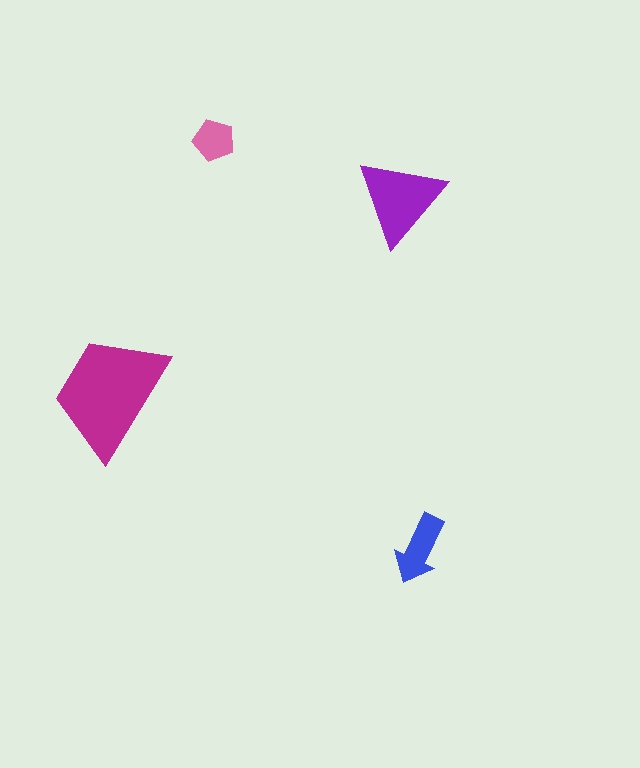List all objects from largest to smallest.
The magenta trapezoid, the purple triangle, the blue arrow, the pink pentagon.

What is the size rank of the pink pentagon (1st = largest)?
4th.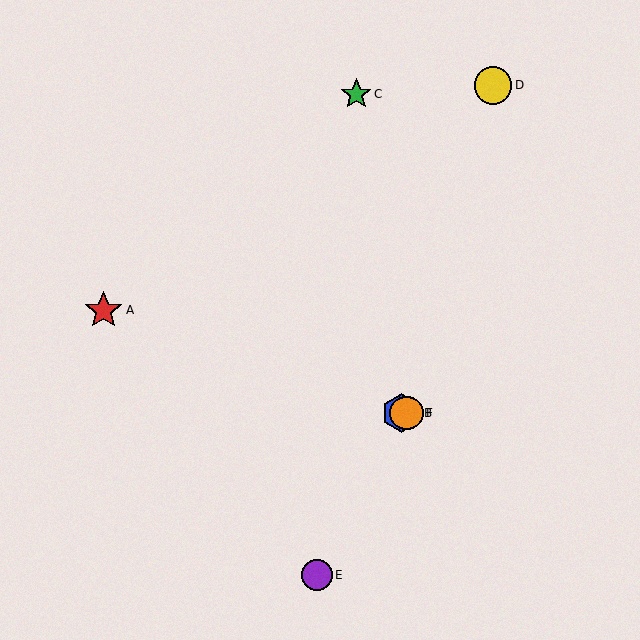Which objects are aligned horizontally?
Objects B, F are aligned horizontally.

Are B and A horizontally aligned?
No, B is at y≈413 and A is at y≈310.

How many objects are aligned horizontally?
2 objects (B, F) are aligned horizontally.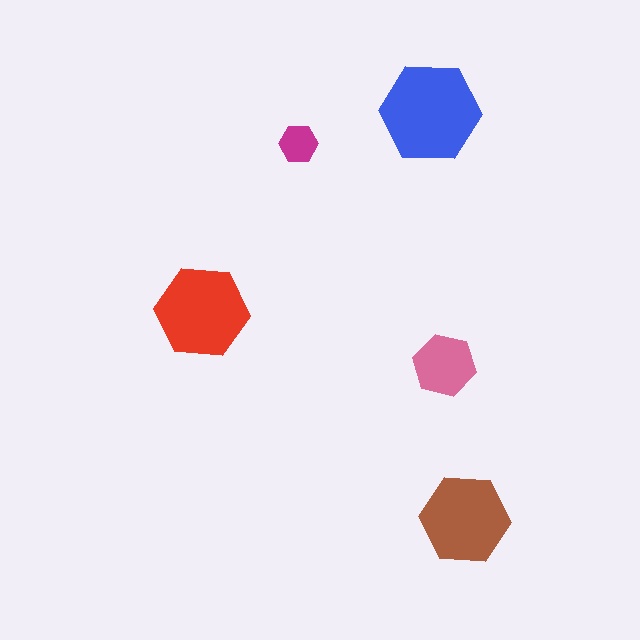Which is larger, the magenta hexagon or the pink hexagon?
The pink one.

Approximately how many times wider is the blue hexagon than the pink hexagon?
About 1.5 times wider.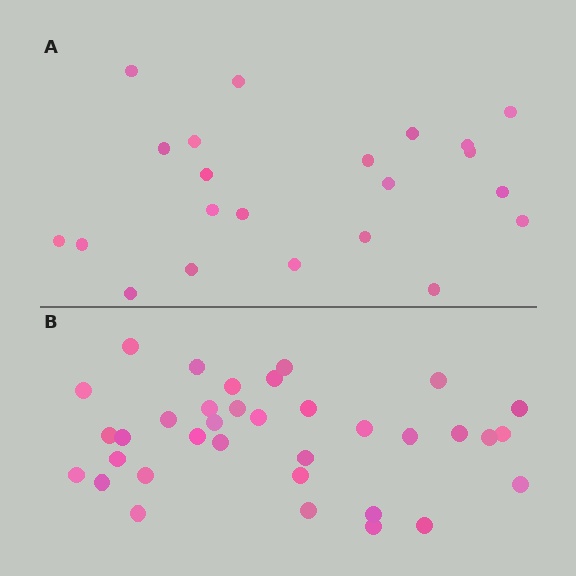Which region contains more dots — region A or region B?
Region B (the bottom region) has more dots.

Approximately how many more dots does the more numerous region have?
Region B has approximately 15 more dots than region A.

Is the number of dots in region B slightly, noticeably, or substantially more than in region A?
Region B has substantially more. The ratio is roughly 1.6 to 1.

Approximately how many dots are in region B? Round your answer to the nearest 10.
About 40 dots. (The exact count is 35, which rounds to 40.)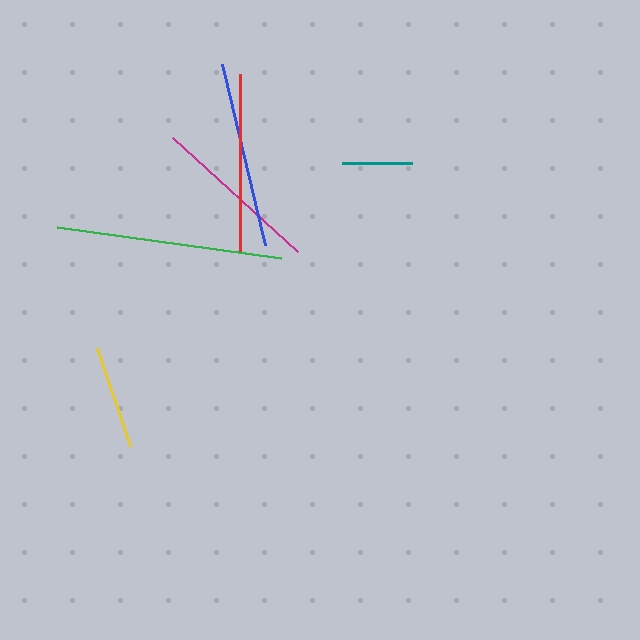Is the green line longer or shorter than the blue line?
The green line is longer than the blue line.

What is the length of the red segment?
The red segment is approximately 178 pixels long.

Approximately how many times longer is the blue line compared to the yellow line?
The blue line is approximately 1.8 times the length of the yellow line.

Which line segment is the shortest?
The teal line is the shortest at approximately 71 pixels.